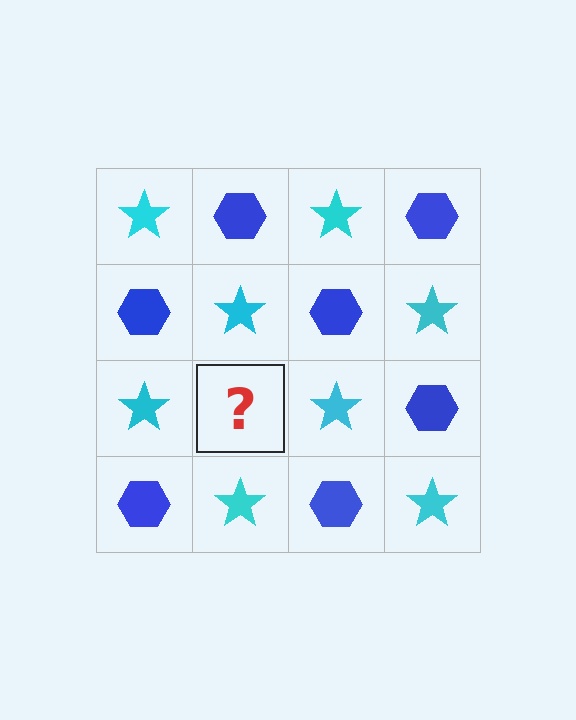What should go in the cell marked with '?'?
The missing cell should contain a blue hexagon.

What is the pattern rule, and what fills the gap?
The rule is that it alternates cyan star and blue hexagon in a checkerboard pattern. The gap should be filled with a blue hexagon.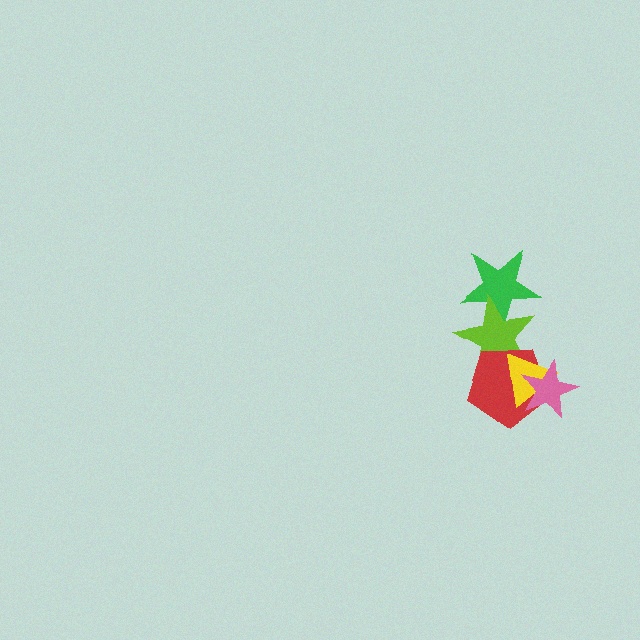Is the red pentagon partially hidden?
Yes, it is partially covered by another shape.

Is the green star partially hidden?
Yes, it is partially covered by another shape.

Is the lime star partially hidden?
Yes, it is partially covered by another shape.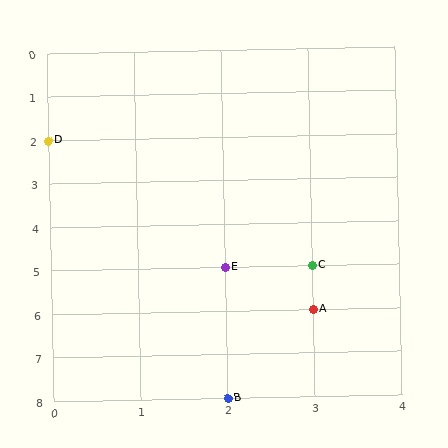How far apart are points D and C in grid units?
Points D and C are 3 columns and 3 rows apart (about 4.2 grid units diagonally).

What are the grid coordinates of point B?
Point B is at grid coordinates (2, 8).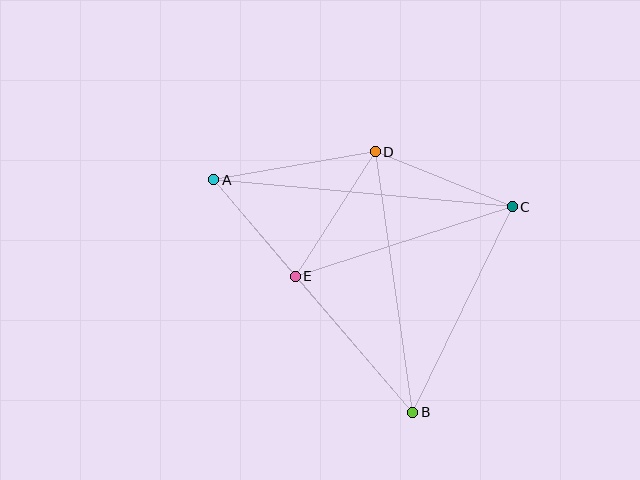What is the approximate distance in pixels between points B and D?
The distance between B and D is approximately 264 pixels.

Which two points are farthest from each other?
Points A and B are farthest from each other.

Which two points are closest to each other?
Points A and E are closest to each other.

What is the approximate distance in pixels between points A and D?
The distance between A and D is approximately 163 pixels.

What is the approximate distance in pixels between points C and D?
The distance between C and D is approximately 148 pixels.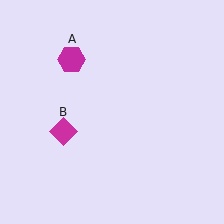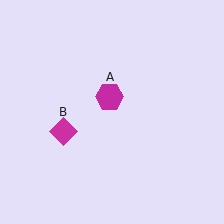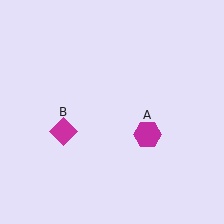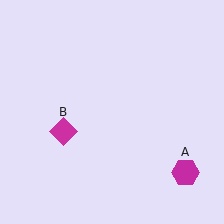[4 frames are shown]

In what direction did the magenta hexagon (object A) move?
The magenta hexagon (object A) moved down and to the right.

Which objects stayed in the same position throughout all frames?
Magenta diamond (object B) remained stationary.